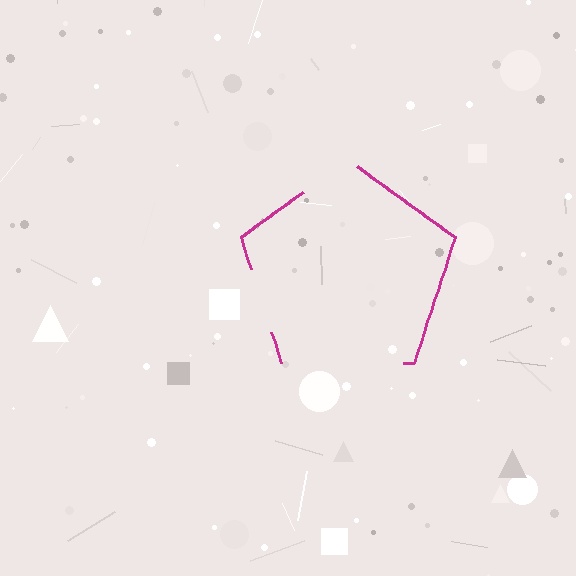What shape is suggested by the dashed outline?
The dashed outline suggests a pentagon.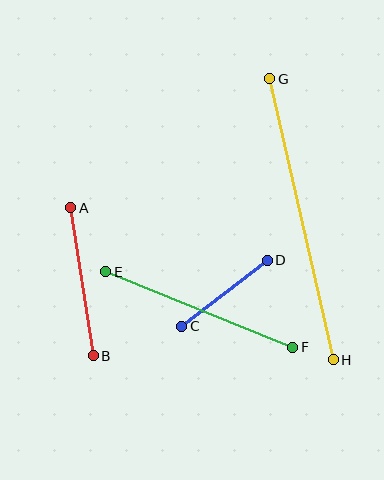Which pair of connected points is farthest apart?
Points G and H are farthest apart.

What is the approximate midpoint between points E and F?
The midpoint is at approximately (199, 310) pixels.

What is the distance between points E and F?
The distance is approximately 202 pixels.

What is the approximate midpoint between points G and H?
The midpoint is at approximately (301, 219) pixels.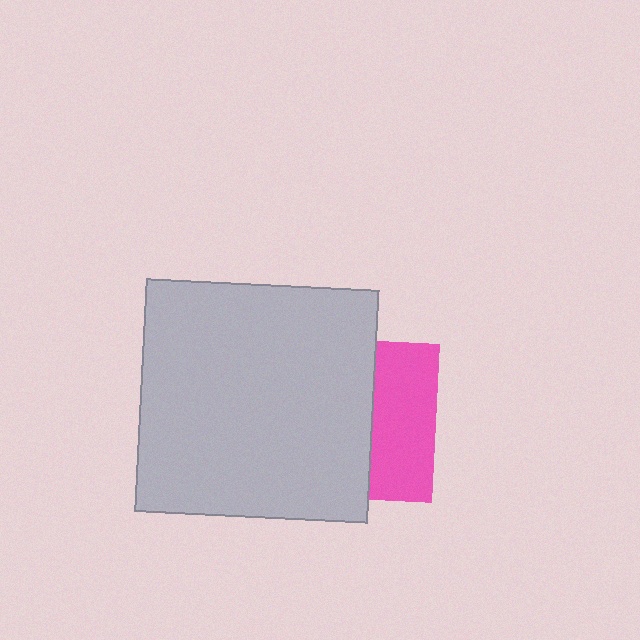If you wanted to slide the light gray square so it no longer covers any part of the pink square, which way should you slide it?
Slide it left — that is the most direct way to separate the two shapes.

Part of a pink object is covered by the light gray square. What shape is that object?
It is a square.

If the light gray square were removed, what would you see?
You would see the complete pink square.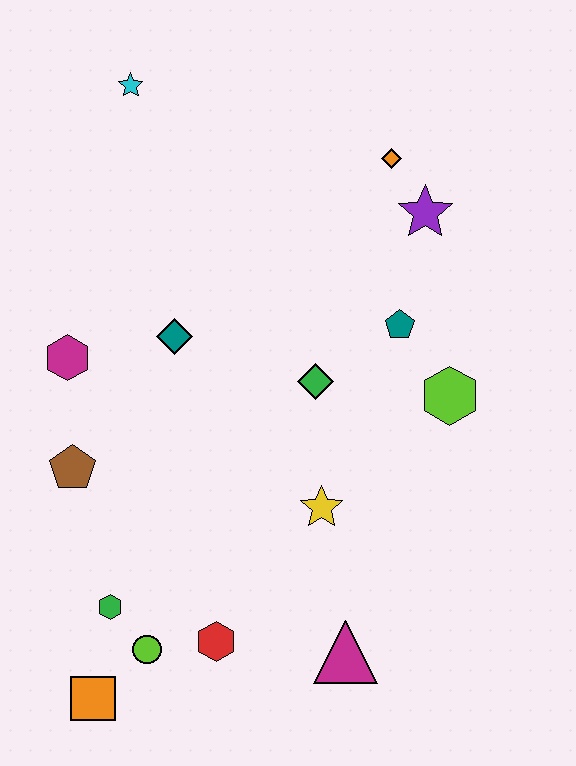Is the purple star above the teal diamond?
Yes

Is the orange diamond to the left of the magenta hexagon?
No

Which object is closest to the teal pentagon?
The lime hexagon is closest to the teal pentagon.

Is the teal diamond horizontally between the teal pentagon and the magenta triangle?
No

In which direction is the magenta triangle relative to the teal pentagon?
The magenta triangle is below the teal pentagon.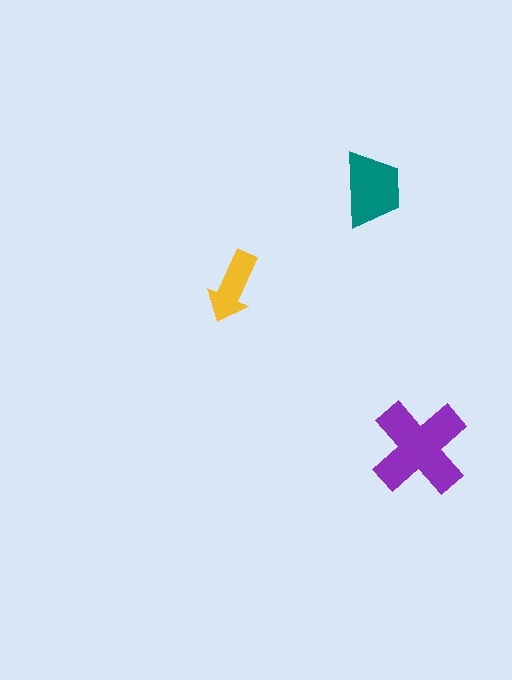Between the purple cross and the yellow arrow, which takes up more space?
The purple cross.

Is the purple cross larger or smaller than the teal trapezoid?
Larger.